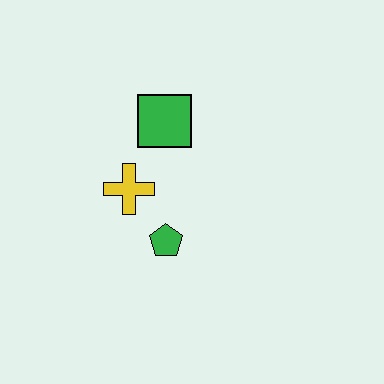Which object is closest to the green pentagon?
The yellow cross is closest to the green pentagon.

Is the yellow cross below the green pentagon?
No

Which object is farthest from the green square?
The green pentagon is farthest from the green square.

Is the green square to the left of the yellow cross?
No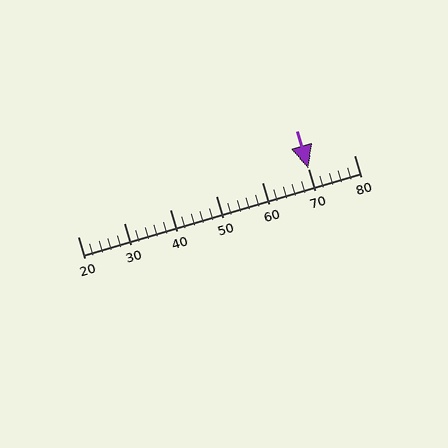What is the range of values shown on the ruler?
The ruler shows values from 20 to 80.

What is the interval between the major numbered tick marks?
The major tick marks are spaced 10 units apart.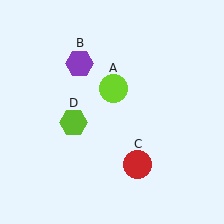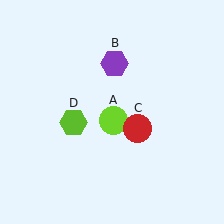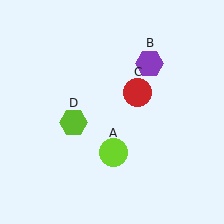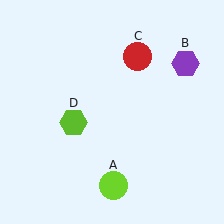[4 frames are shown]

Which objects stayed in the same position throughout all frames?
Lime hexagon (object D) remained stationary.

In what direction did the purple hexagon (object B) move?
The purple hexagon (object B) moved right.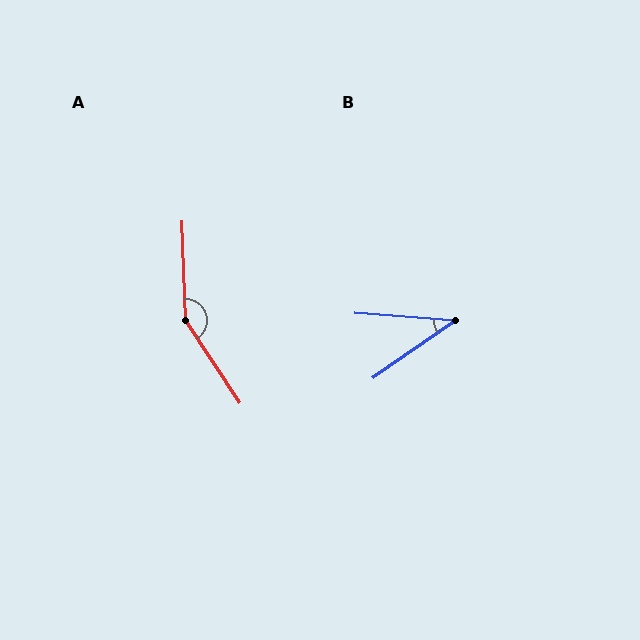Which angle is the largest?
A, at approximately 148 degrees.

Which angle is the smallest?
B, at approximately 39 degrees.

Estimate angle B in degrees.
Approximately 39 degrees.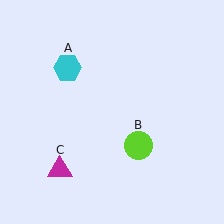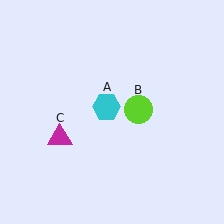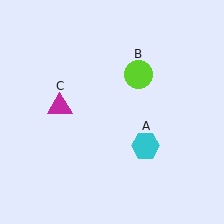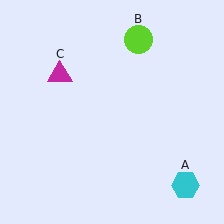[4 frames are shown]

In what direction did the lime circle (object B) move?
The lime circle (object B) moved up.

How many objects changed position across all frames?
3 objects changed position: cyan hexagon (object A), lime circle (object B), magenta triangle (object C).